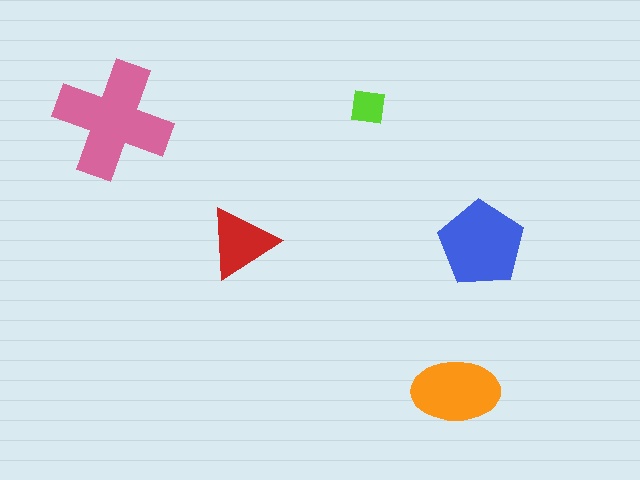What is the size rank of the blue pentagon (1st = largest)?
2nd.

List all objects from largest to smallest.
The pink cross, the blue pentagon, the orange ellipse, the red triangle, the lime square.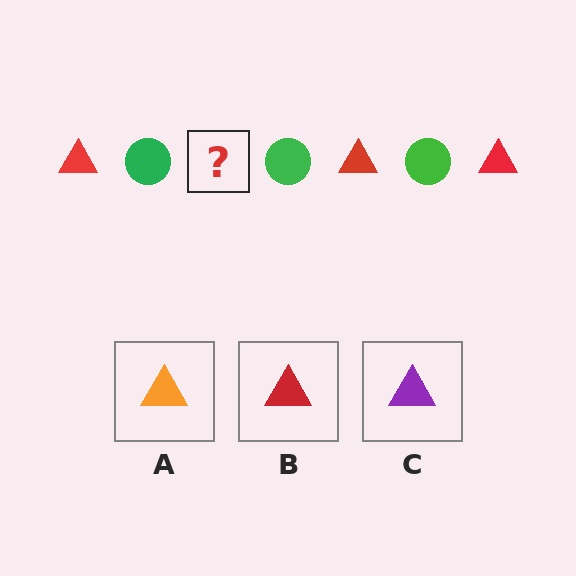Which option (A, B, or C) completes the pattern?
B.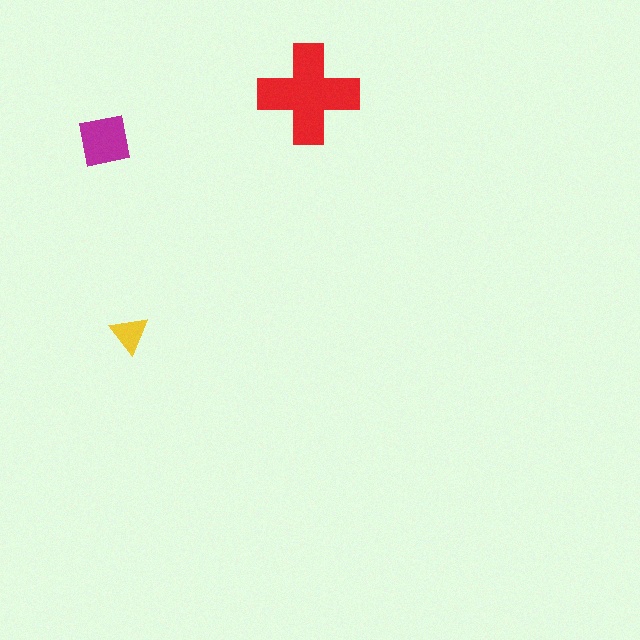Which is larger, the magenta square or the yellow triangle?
The magenta square.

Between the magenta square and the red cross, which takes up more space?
The red cross.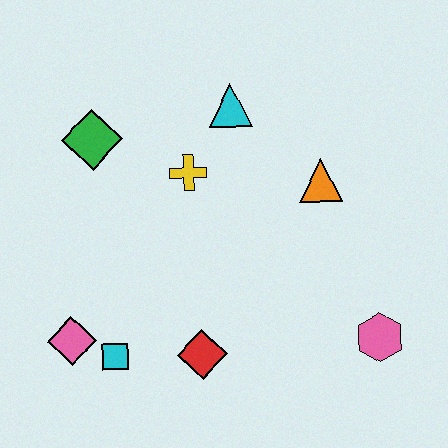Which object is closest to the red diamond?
The cyan square is closest to the red diamond.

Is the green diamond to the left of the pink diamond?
No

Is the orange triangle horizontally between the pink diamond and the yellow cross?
No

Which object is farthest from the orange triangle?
The pink diamond is farthest from the orange triangle.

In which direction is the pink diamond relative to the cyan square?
The pink diamond is to the left of the cyan square.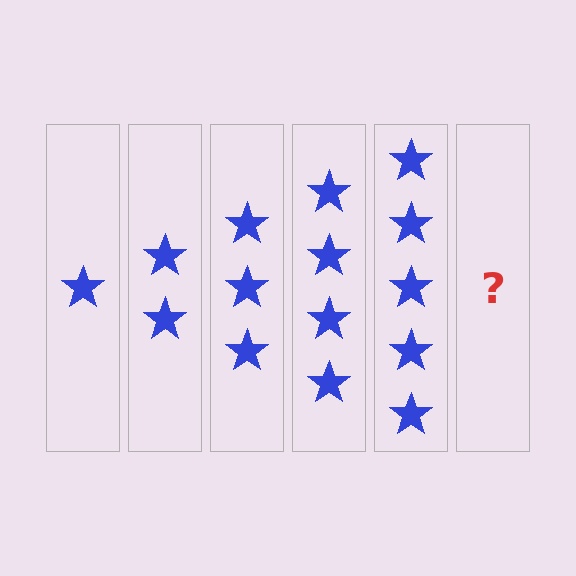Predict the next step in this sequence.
The next step is 6 stars.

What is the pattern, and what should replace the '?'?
The pattern is that each step adds one more star. The '?' should be 6 stars.